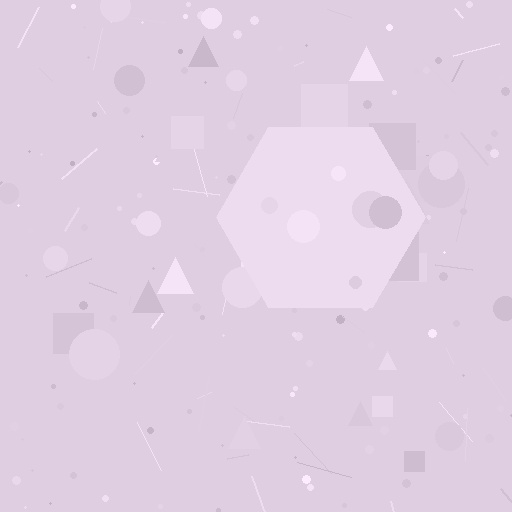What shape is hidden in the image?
A hexagon is hidden in the image.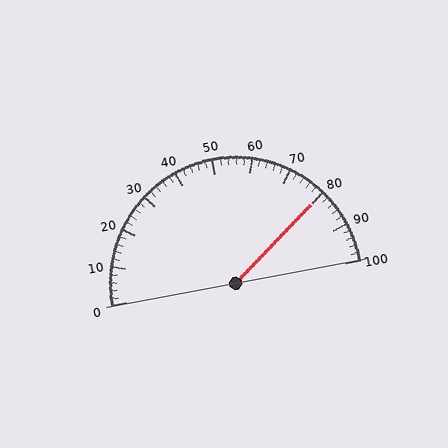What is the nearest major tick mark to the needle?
The nearest major tick mark is 80.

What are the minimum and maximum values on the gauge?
The gauge ranges from 0 to 100.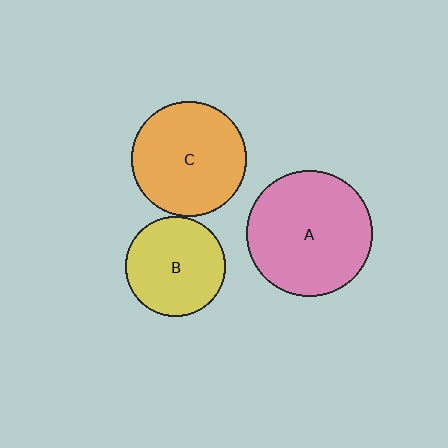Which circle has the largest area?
Circle A (pink).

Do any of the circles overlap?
No, none of the circles overlap.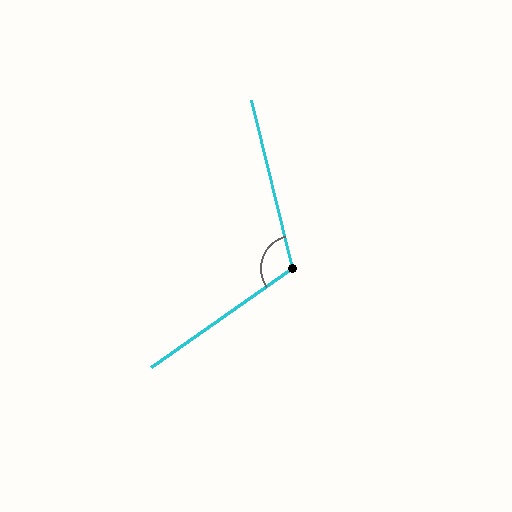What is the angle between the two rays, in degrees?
Approximately 111 degrees.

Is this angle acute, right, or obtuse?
It is obtuse.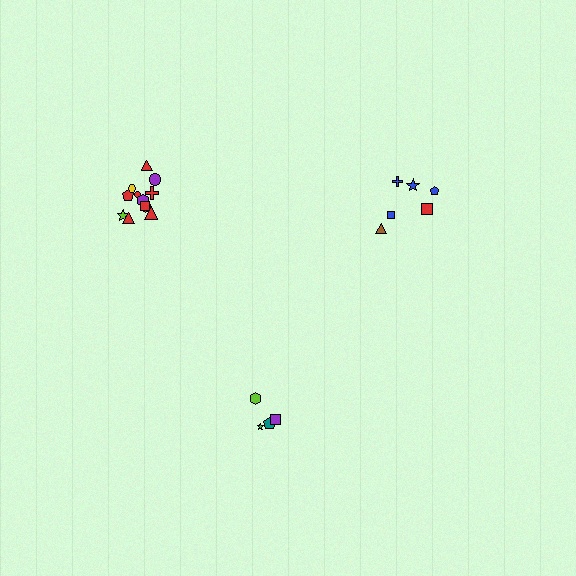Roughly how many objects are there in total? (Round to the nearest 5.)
Roughly 20 objects in total.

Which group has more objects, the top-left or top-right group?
The top-left group.